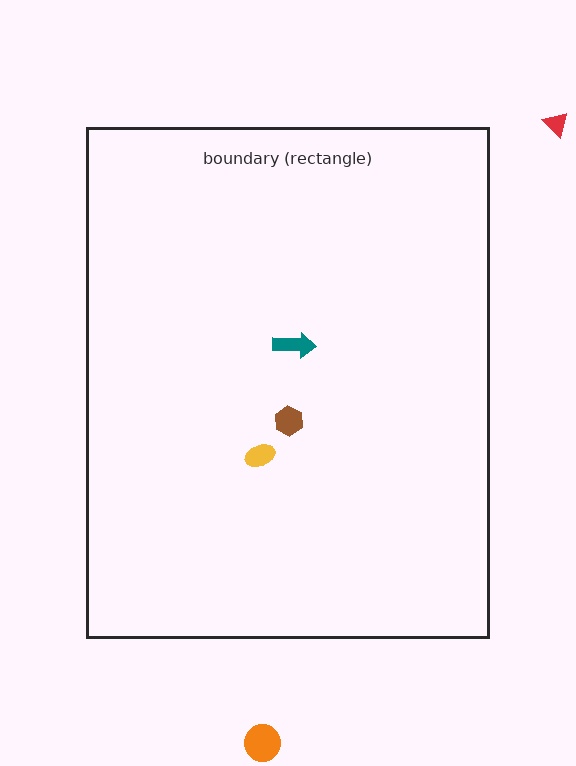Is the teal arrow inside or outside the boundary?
Inside.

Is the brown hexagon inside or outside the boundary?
Inside.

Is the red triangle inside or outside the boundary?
Outside.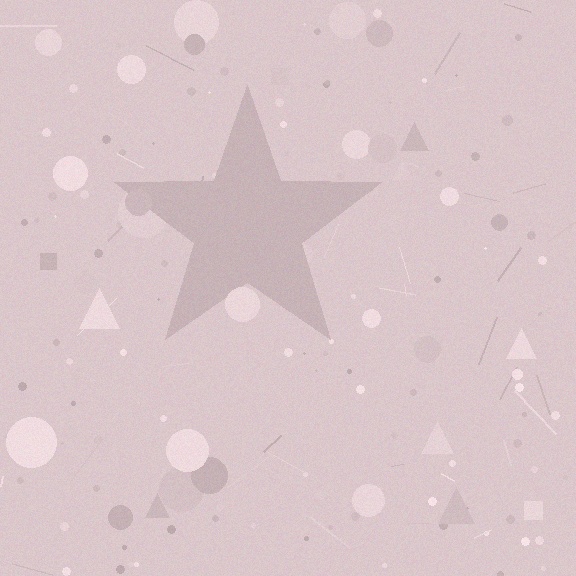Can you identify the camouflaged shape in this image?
The camouflaged shape is a star.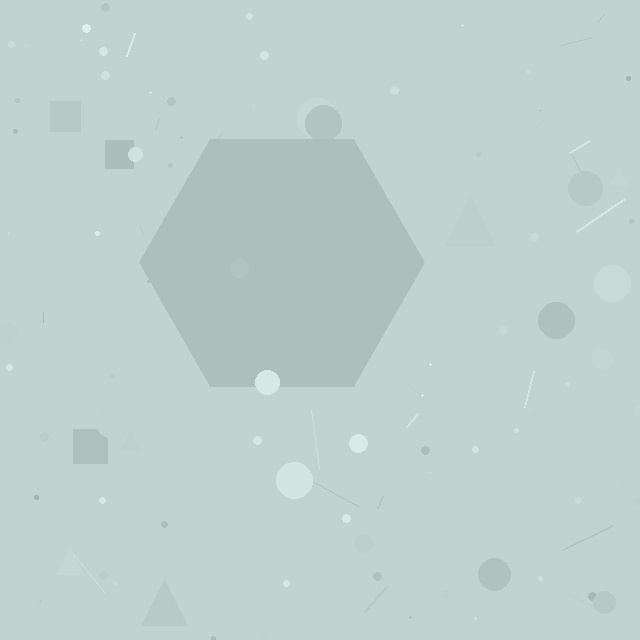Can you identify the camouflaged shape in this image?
The camouflaged shape is a hexagon.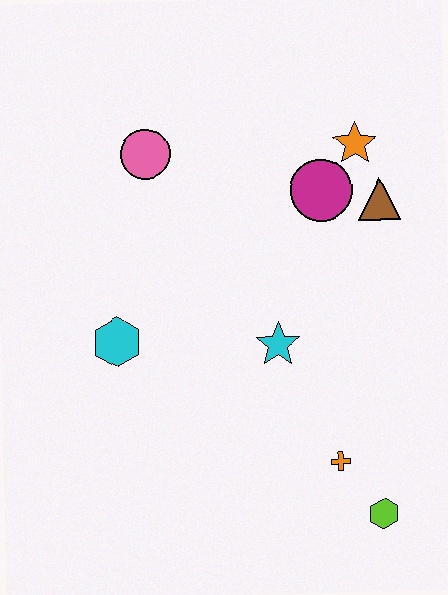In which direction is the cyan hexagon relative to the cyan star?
The cyan hexagon is to the left of the cyan star.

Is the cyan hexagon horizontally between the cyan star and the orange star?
No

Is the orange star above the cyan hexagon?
Yes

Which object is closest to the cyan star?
The orange cross is closest to the cyan star.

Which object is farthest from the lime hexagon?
The pink circle is farthest from the lime hexagon.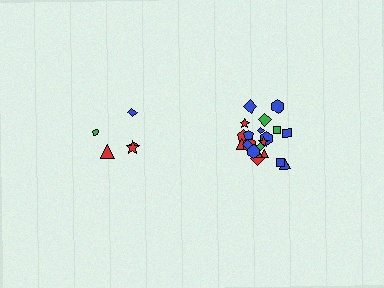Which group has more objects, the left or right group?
The right group.